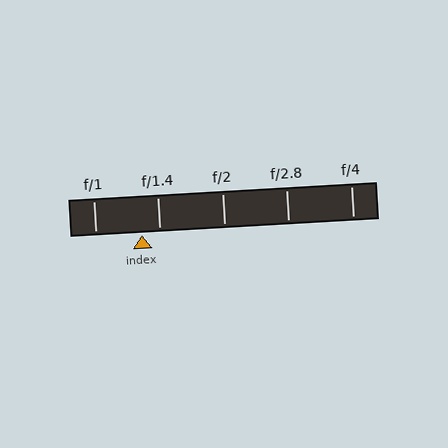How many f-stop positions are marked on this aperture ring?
There are 5 f-stop positions marked.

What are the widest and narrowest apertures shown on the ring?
The widest aperture shown is f/1 and the narrowest is f/4.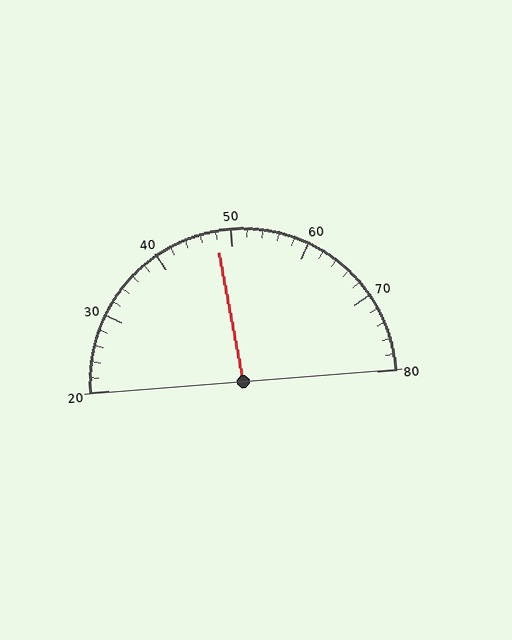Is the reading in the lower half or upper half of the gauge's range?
The reading is in the lower half of the range (20 to 80).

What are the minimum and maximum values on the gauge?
The gauge ranges from 20 to 80.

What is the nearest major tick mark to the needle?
The nearest major tick mark is 50.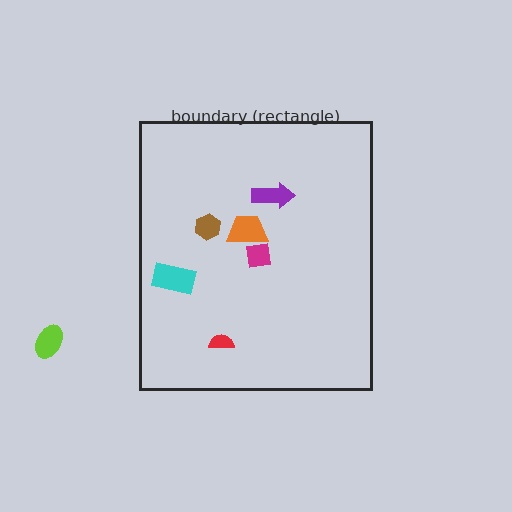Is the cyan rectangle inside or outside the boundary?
Inside.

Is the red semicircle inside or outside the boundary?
Inside.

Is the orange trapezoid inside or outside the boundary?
Inside.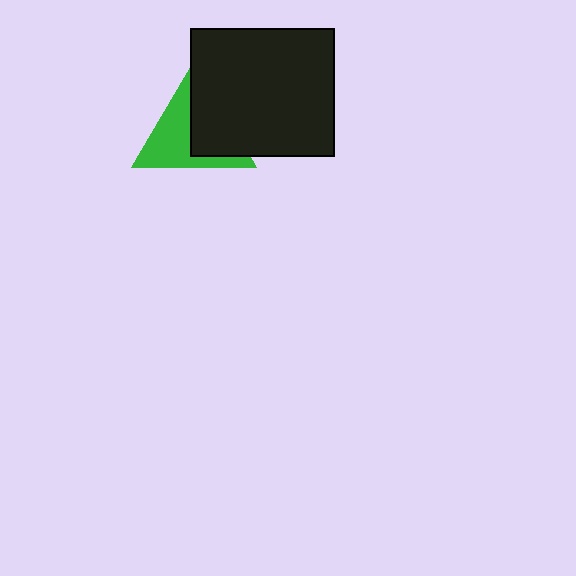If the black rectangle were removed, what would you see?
You would see the complete green triangle.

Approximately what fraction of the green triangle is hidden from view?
Roughly 48% of the green triangle is hidden behind the black rectangle.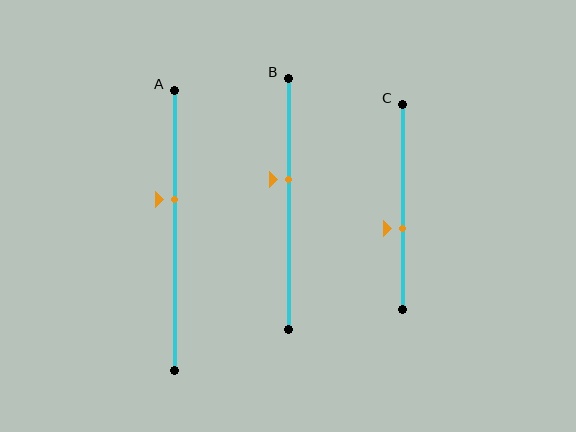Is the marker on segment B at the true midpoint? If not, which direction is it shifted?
No, the marker on segment B is shifted upward by about 10% of the segment length.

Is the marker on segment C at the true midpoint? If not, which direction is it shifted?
No, the marker on segment C is shifted downward by about 10% of the segment length.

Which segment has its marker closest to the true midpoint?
Segment B has its marker closest to the true midpoint.